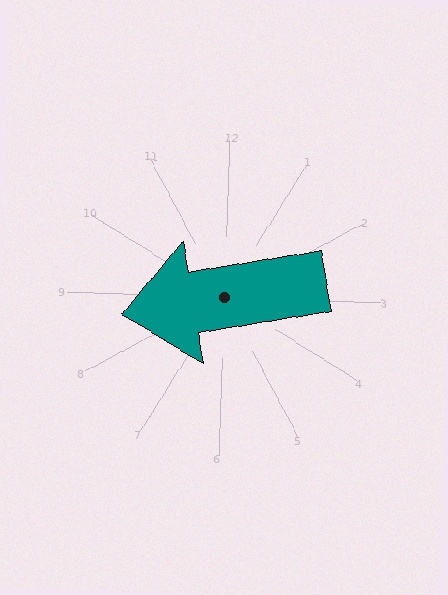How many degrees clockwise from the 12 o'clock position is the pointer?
Approximately 259 degrees.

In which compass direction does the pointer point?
West.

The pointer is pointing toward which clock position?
Roughly 9 o'clock.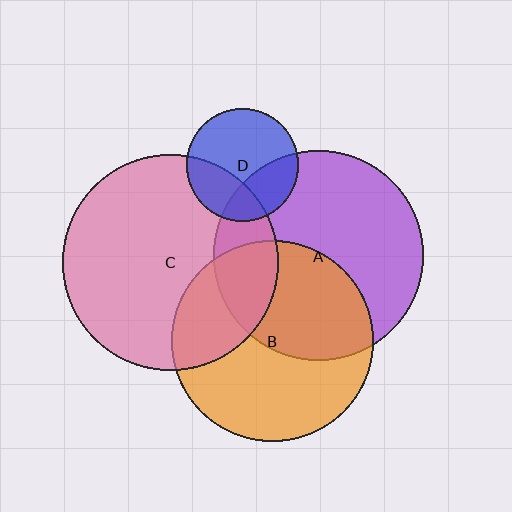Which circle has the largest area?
Circle C (pink).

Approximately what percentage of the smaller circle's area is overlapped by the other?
Approximately 30%.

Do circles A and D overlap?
Yes.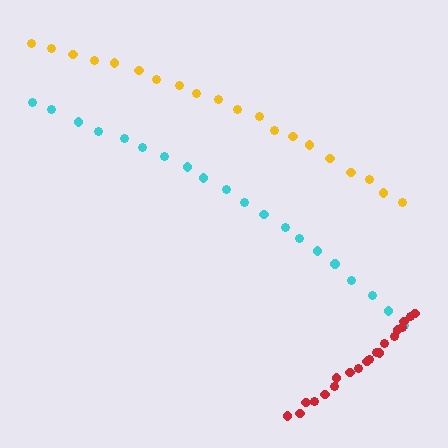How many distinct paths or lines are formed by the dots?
There are 3 distinct paths.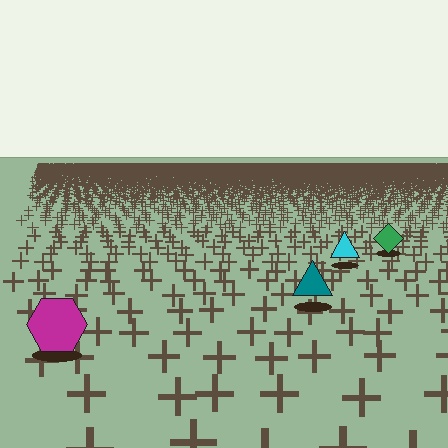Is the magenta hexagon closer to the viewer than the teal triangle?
Yes. The magenta hexagon is closer — you can tell from the texture gradient: the ground texture is coarser near it.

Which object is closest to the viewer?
The magenta hexagon is closest. The texture marks near it are larger and more spread out.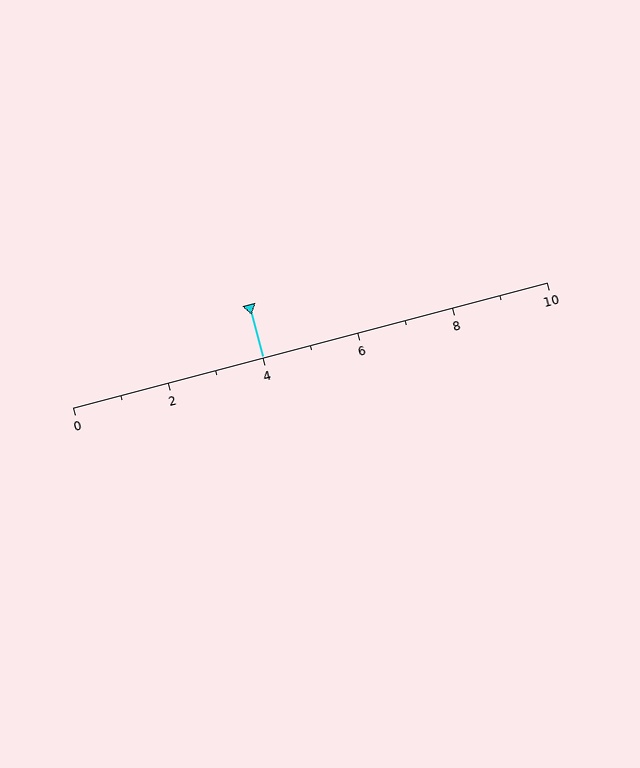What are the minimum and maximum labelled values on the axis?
The axis runs from 0 to 10.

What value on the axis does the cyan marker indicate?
The marker indicates approximately 4.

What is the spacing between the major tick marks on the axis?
The major ticks are spaced 2 apart.